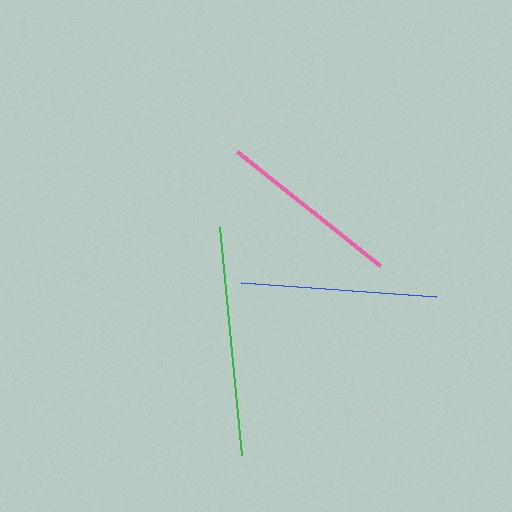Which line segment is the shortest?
The pink line is the shortest at approximately 183 pixels.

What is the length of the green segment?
The green segment is approximately 229 pixels long.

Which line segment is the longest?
The green line is the longest at approximately 229 pixels.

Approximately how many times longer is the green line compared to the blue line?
The green line is approximately 1.2 times the length of the blue line.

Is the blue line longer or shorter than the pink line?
The blue line is longer than the pink line.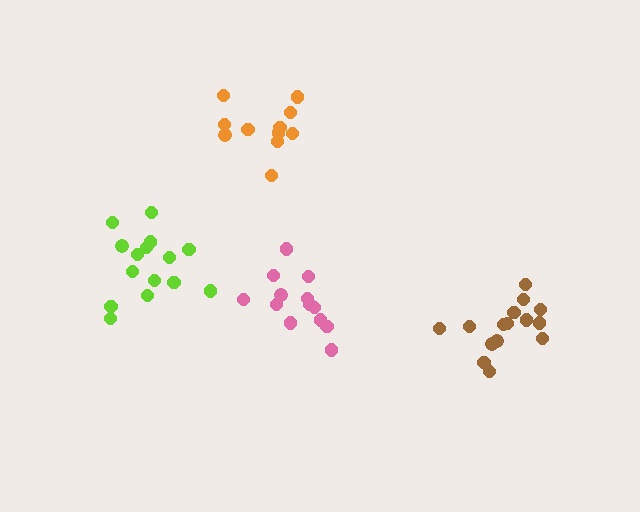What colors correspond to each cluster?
The clusters are colored: lime, orange, pink, brown.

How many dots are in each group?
Group 1: 15 dots, Group 2: 11 dots, Group 3: 13 dots, Group 4: 15 dots (54 total).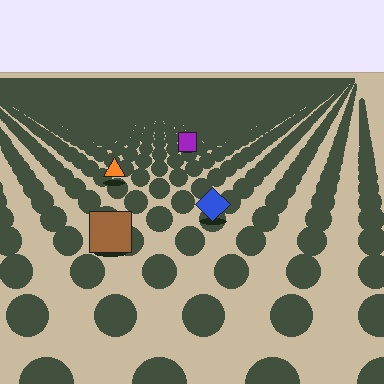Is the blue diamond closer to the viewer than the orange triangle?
Yes. The blue diamond is closer — you can tell from the texture gradient: the ground texture is coarser near it.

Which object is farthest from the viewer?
The purple square is farthest from the viewer. It appears smaller and the ground texture around it is denser.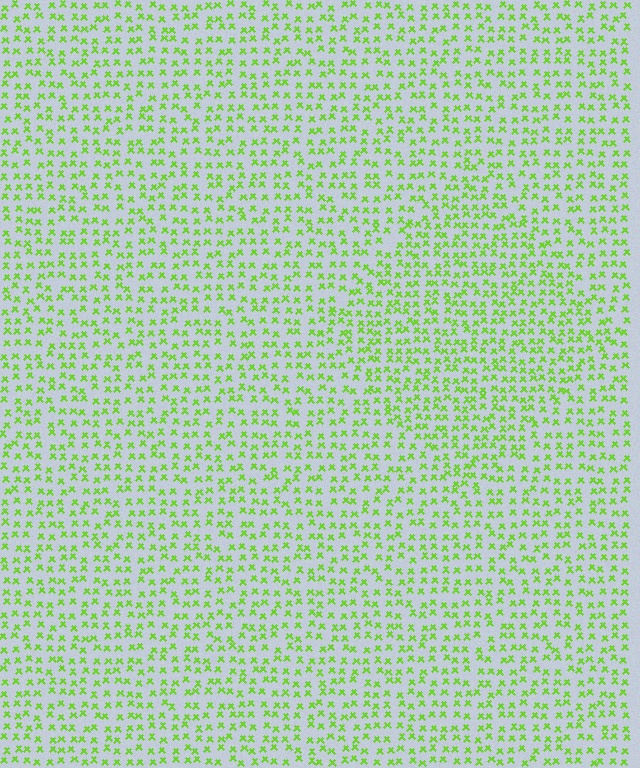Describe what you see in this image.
The image contains small lime elements arranged at two different densities. A diamond-shaped region is visible where the elements are more densely packed than the surrounding area.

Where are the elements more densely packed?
The elements are more densely packed inside the diamond boundary.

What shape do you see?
I see a diamond.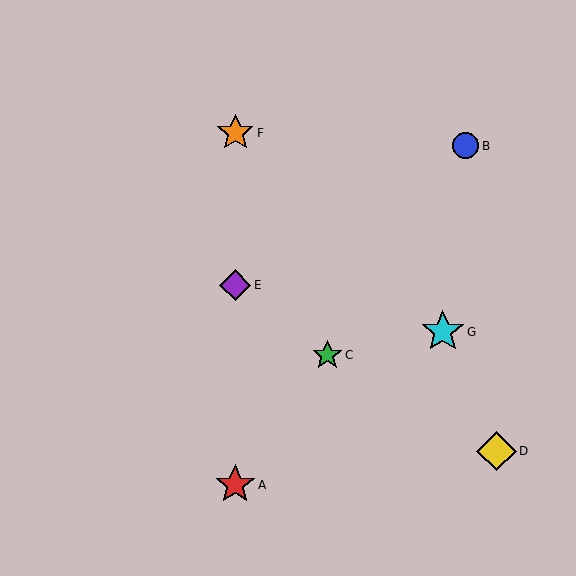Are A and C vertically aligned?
No, A is at x≈235 and C is at x≈327.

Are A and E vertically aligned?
Yes, both are at x≈235.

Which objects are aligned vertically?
Objects A, E, F are aligned vertically.